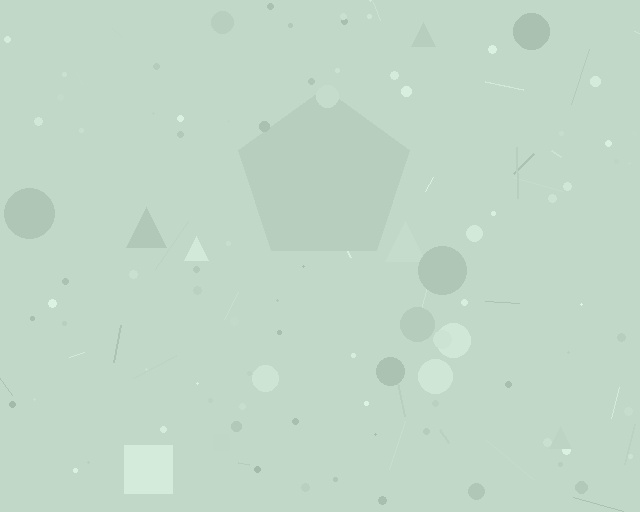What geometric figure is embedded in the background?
A pentagon is embedded in the background.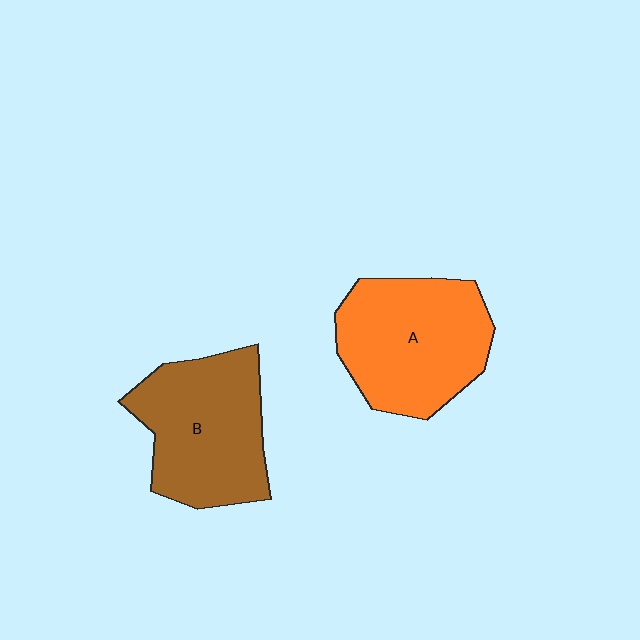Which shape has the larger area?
Shape A (orange).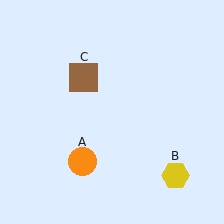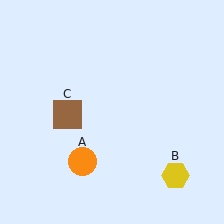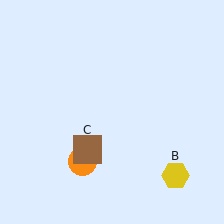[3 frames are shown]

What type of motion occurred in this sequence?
The brown square (object C) rotated counterclockwise around the center of the scene.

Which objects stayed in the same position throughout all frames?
Orange circle (object A) and yellow hexagon (object B) remained stationary.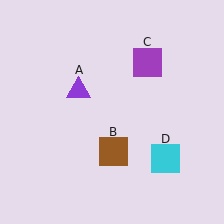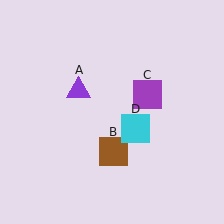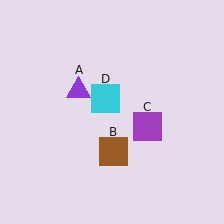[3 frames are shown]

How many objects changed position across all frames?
2 objects changed position: purple square (object C), cyan square (object D).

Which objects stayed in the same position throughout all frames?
Purple triangle (object A) and brown square (object B) remained stationary.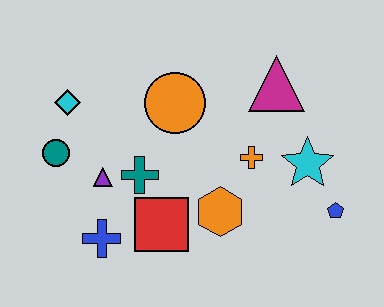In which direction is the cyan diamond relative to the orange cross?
The cyan diamond is to the left of the orange cross.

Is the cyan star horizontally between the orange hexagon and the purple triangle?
No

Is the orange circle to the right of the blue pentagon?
No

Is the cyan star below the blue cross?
No